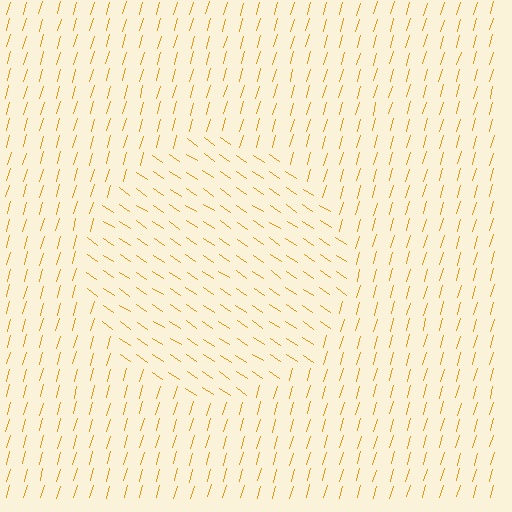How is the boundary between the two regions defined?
The boundary is defined purely by a change in line orientation (approximately 72 degrees difference). All lines are the same color and thickness.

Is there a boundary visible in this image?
Yes, there is a texture boundary formed by a change in line orientation.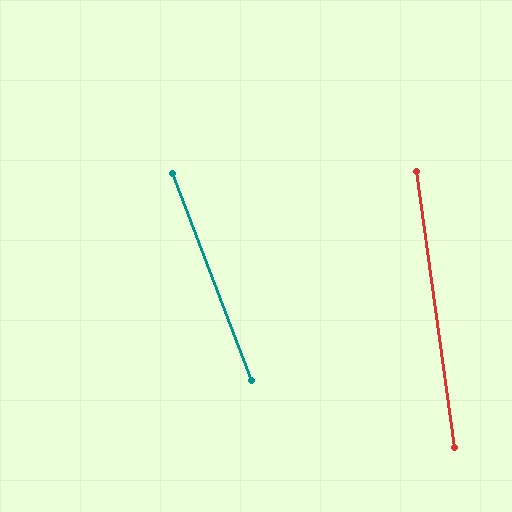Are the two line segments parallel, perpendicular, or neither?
Neither parallel nor perpendicular — they differ by about 13°.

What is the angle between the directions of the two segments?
Approximately 13 degrees.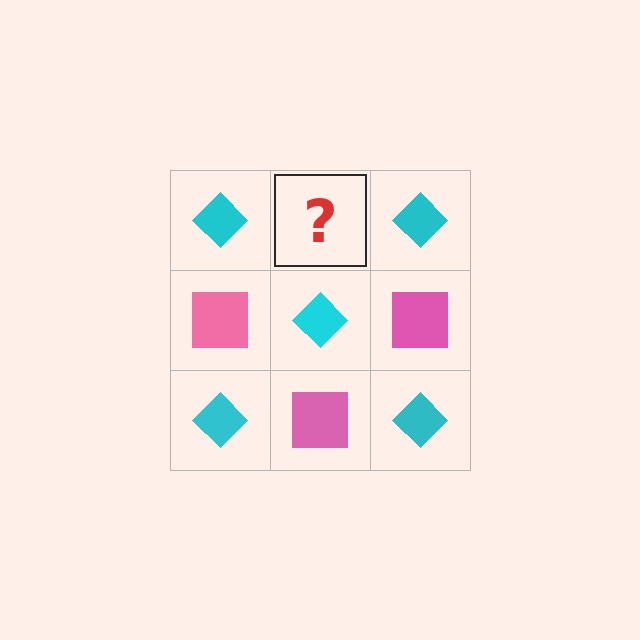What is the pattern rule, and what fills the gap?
The rule is that it alternates cyan diamond and pink square in a checkerboard pattern. The gap should be filled with a pink square.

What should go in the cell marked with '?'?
The missing cell should contain a pink square.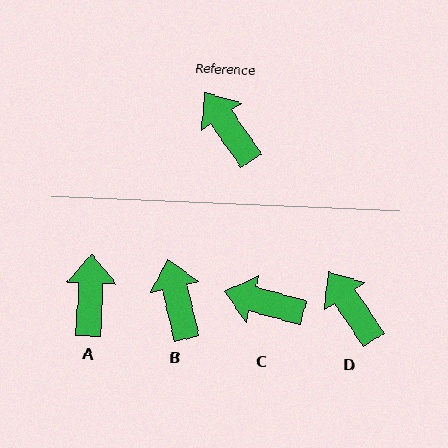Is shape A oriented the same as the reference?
No, it is off by about 37 degrees.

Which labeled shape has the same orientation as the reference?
D.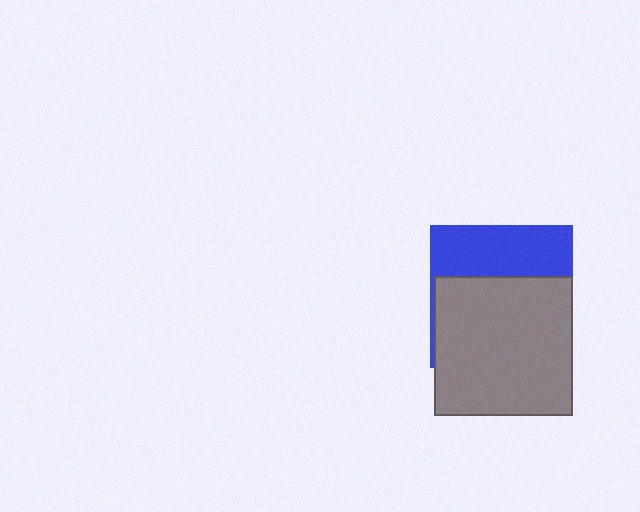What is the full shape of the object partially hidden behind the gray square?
The partially hidden object is a blue square.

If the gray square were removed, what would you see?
You would see the complete blue square.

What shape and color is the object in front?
The object in front is a gray square.